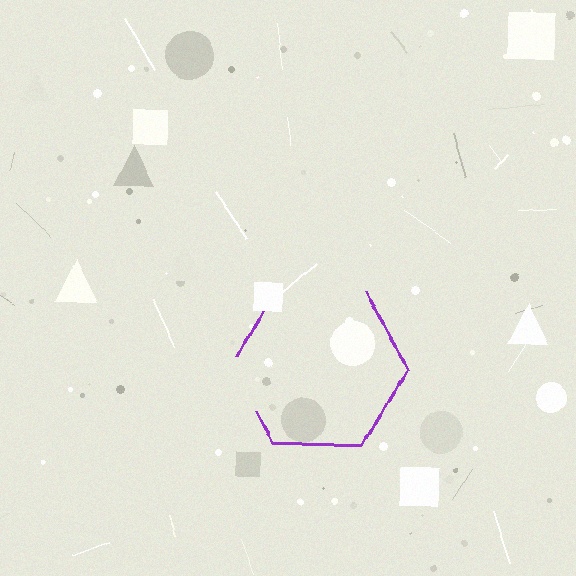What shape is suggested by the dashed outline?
The dashed outline suggests a hexagon.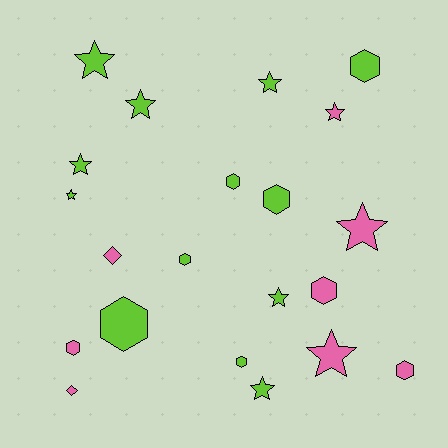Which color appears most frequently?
Lime, with 13 objects.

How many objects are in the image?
There are 21 objects.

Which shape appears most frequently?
Star, with 10 objects.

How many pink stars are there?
There are 3 pink stars.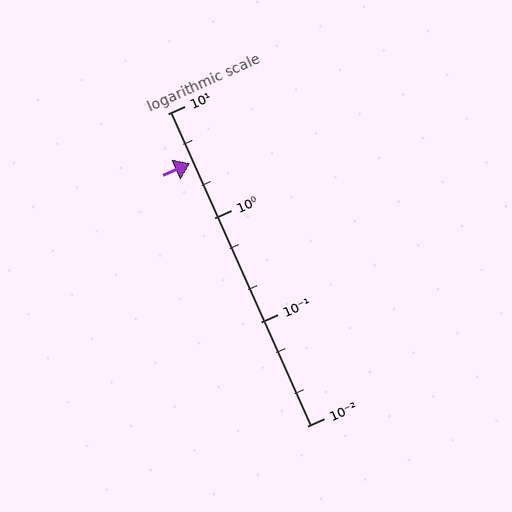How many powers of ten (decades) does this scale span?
The scale spans 3 decades, from 0.01 to 10.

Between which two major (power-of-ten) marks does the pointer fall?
The pointer is between 1 and 10.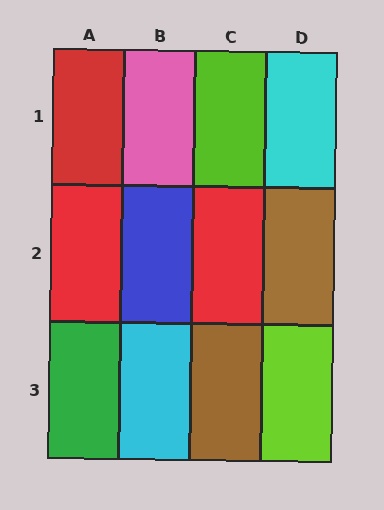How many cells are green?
1 cell is green.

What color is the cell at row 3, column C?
Brown.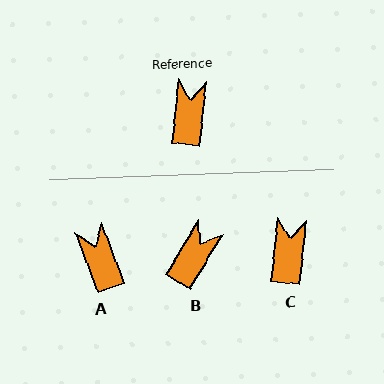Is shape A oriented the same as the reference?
No, it is off by about 27 degrees.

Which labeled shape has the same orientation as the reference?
C.